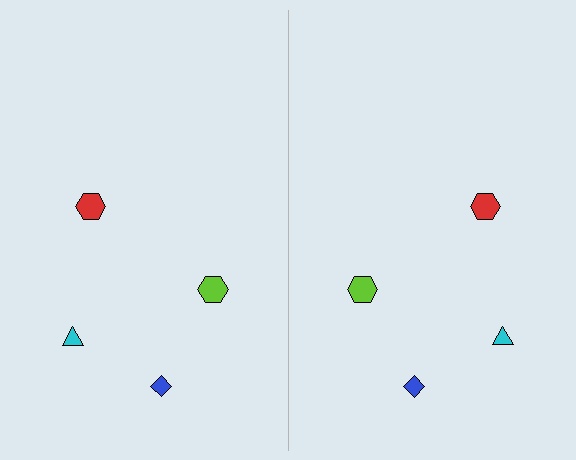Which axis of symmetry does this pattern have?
The pattern has a vertical axis of symmetry running through the center of the image.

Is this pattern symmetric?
Yes, this pattern has bilateral (reflection) symmetry.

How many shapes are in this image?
There are 8 shapes in this image.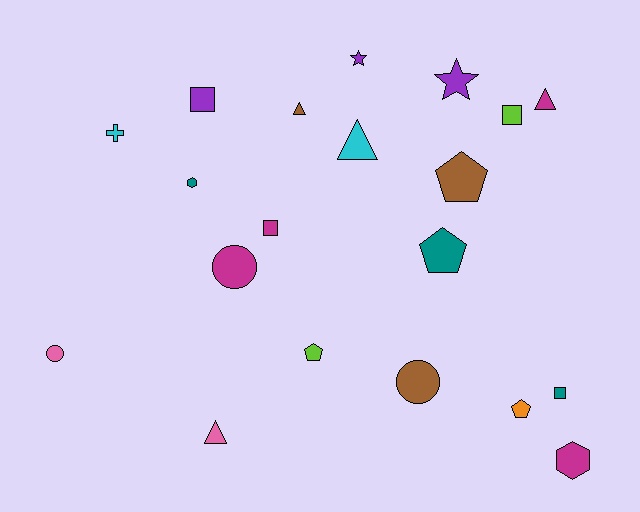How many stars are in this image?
There are 2 stars.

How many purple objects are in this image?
There are 3 purple objects.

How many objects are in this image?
There are 20 objects.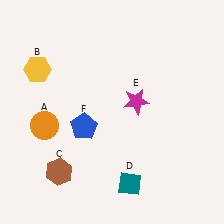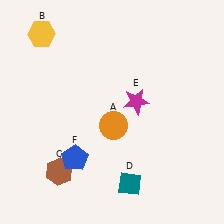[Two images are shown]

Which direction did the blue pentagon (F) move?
The blue pentagon (F) moved down.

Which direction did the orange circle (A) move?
The orange circle (A) moved right.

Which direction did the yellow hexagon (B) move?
The yellow hexagon (B) moved up.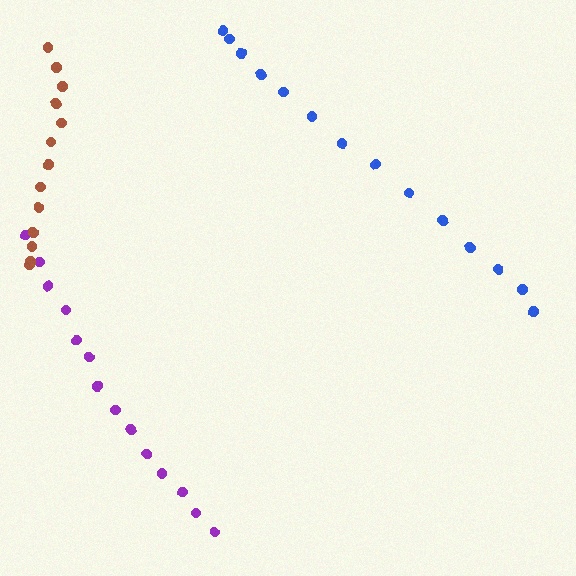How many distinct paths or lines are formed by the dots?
There are 3 distinct paths.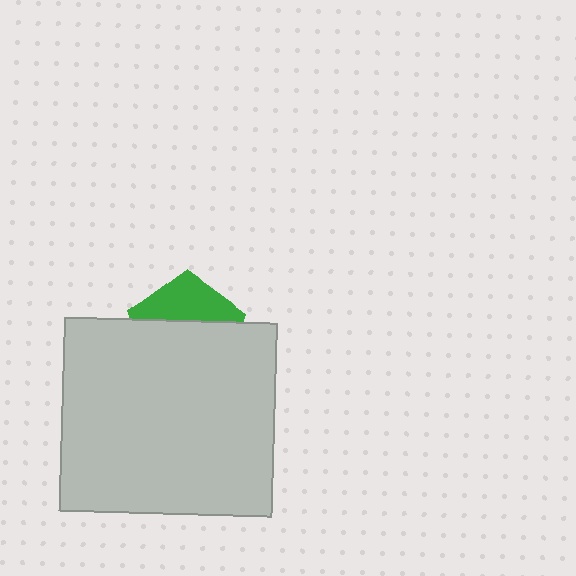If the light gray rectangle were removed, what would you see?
You would see the complete green pentagon.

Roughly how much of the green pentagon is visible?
A small part of it is visible (roughly 38%).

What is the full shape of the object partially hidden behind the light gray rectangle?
The partially hidden object is a green pentagon.